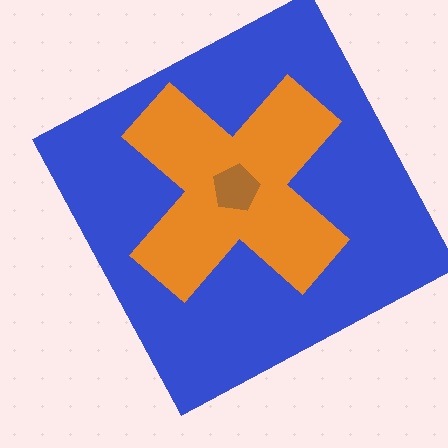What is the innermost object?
The brown pentagon.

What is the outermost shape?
The blue square.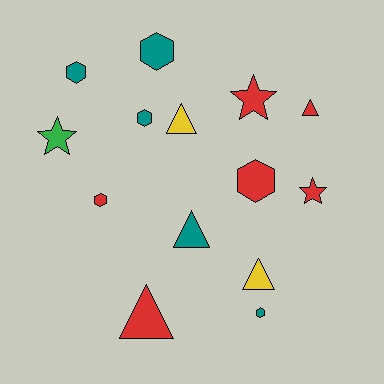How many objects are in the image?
There are 14 objects.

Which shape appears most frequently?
Hexagon, with 6 objects.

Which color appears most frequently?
Red, with 6 objects.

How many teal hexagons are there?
There are 4 teal hexagons.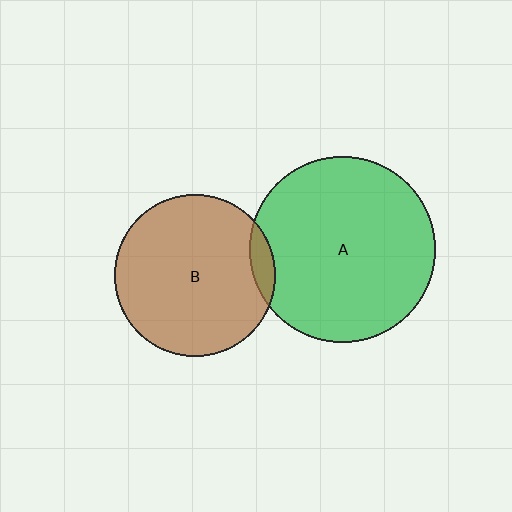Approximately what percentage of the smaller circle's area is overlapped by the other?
Approximately 5%.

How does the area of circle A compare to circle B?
Approximately 1.3 times.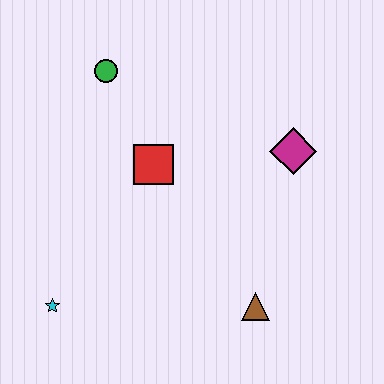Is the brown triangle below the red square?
Yes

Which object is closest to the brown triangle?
The magenta diamond is closest to the brown triangle.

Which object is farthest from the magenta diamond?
The cyan star is farthest from the magenta diamond.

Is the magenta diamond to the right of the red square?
Yes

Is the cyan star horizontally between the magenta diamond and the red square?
No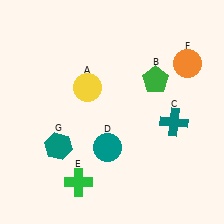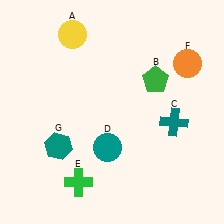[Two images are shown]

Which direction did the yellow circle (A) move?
The yellow circle (A) moved up.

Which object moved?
The yellow circle (A) moved up.